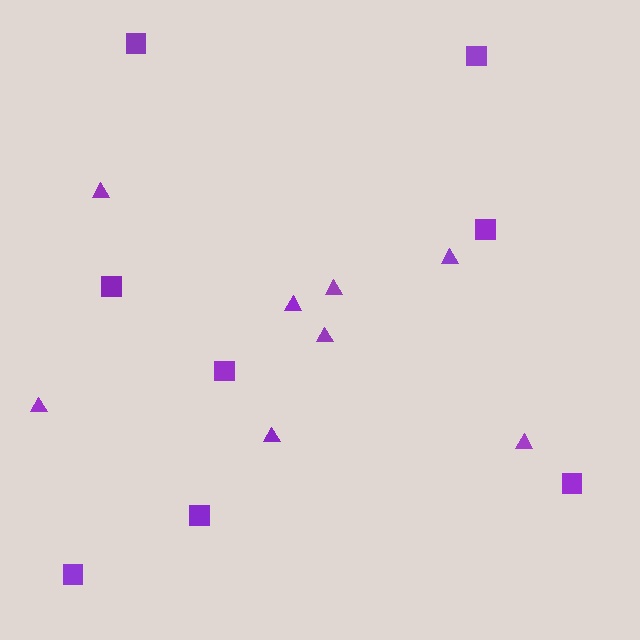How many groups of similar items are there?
There are 2 groups: one group of triangles (8) and one group of squares (8).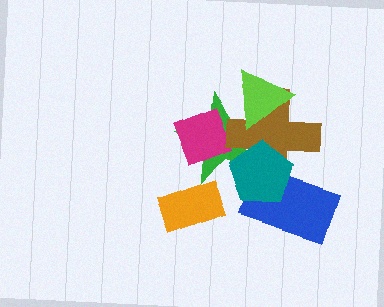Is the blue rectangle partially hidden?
Yes, it is partially covered by another shape.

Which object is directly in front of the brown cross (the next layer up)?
The lime triangle is directly in front of the brown cross.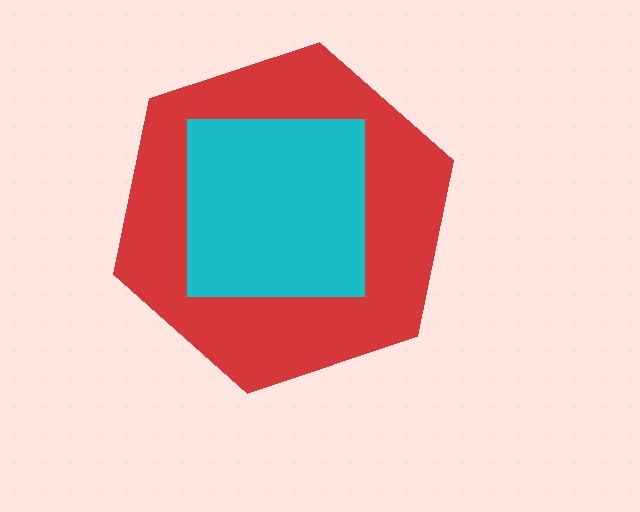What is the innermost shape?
The cyan square.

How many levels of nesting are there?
2.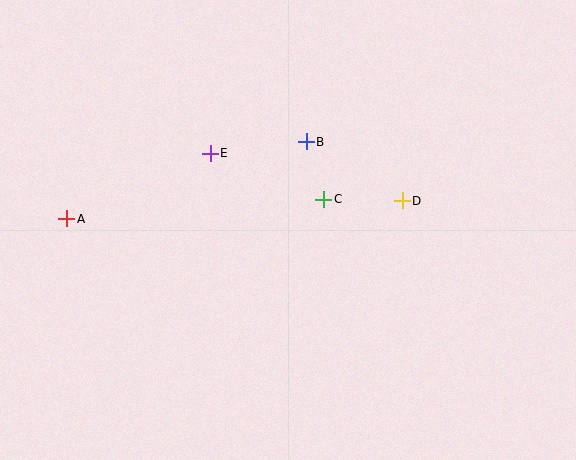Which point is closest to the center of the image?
Point C at (324, 199) is closest to the center.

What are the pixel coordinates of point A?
Point A is at (67, 219).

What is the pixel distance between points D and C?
The distance between D and C is 78 pixels.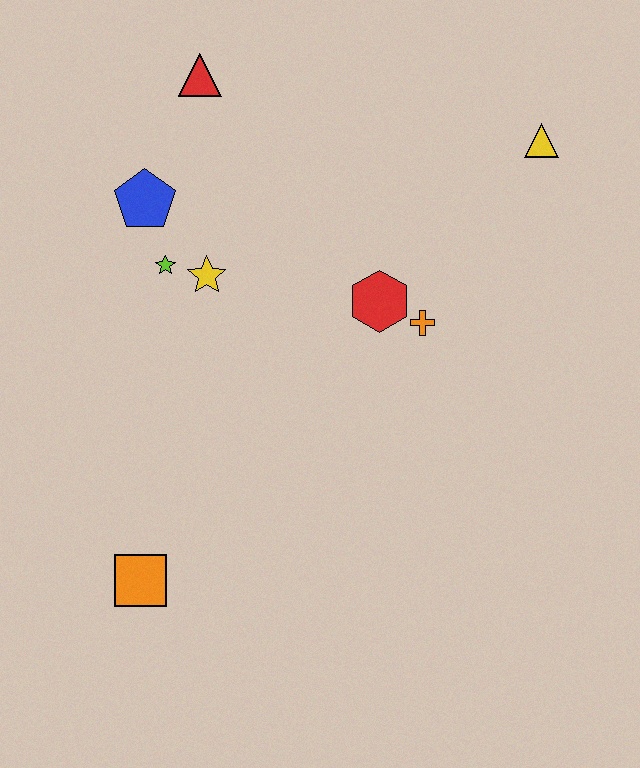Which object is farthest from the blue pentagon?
The yellow triangle is farthest from the blue pentagon.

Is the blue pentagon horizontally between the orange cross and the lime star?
No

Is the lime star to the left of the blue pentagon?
No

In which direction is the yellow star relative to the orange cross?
The yellow star is to the left of the orange cross.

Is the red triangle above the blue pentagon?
Yes